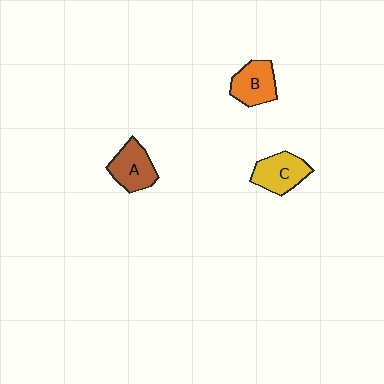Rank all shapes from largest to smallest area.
From largest to smallest: C (yellow), A (brown), B (orange).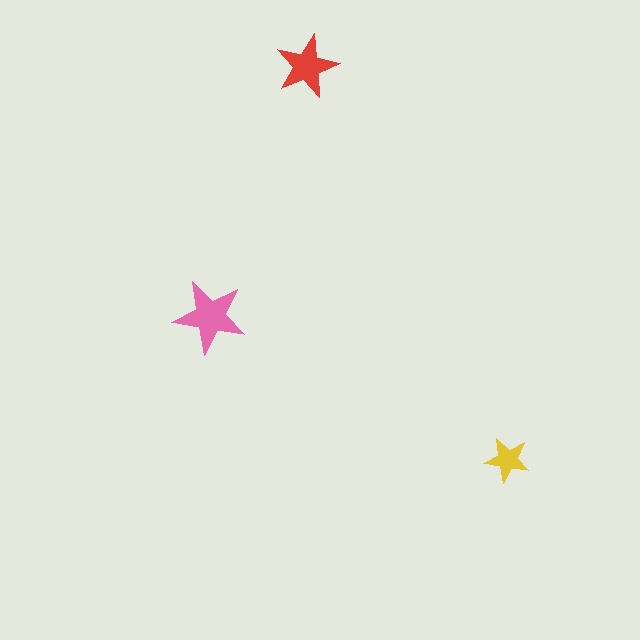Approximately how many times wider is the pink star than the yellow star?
About 1.5 times wider.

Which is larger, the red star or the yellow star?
The red one.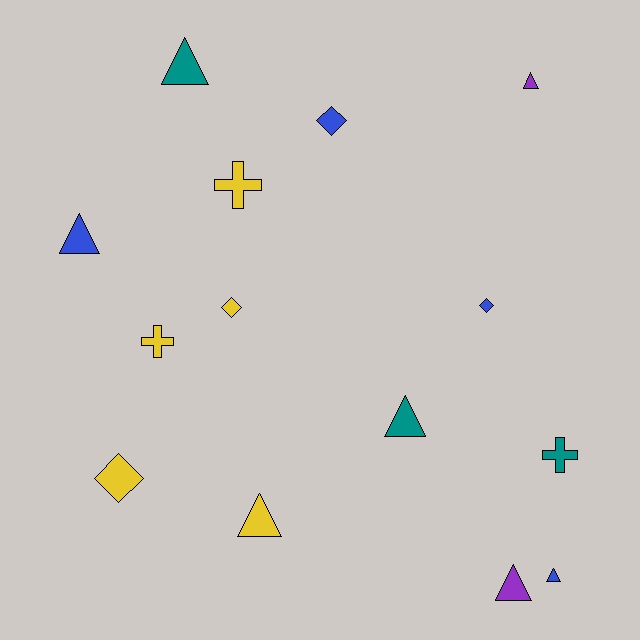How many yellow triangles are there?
There is 1 yellow triangle.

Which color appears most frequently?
Yellow, with 5 objects.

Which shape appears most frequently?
Triangle, with 7 objects.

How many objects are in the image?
There are 14 objects.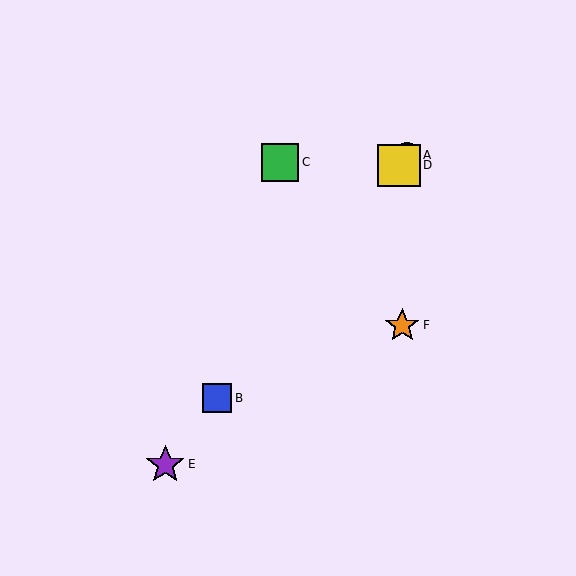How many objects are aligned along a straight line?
4 objects (A, B, D, E) are aligned along a straight line.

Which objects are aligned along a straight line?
Objects A, B, D, E are aligned along a straight line.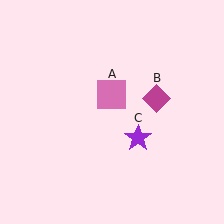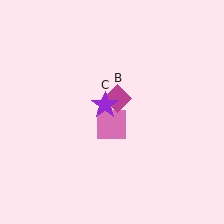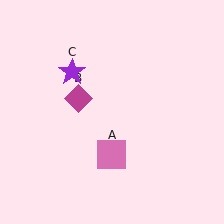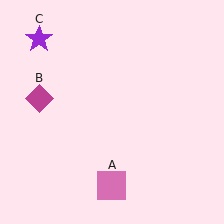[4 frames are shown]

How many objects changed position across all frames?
3 objects changed position: pink square (object A), magenta diamond (object B), purple star (object C).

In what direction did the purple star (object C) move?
The purple star (object C) moved up and to the left.